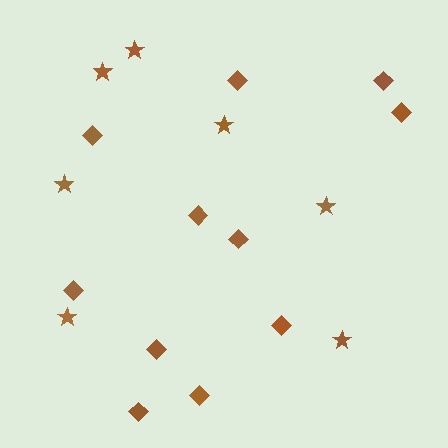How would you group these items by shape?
There are 2 groups: one group of diamonds (11) and one group of stars (7).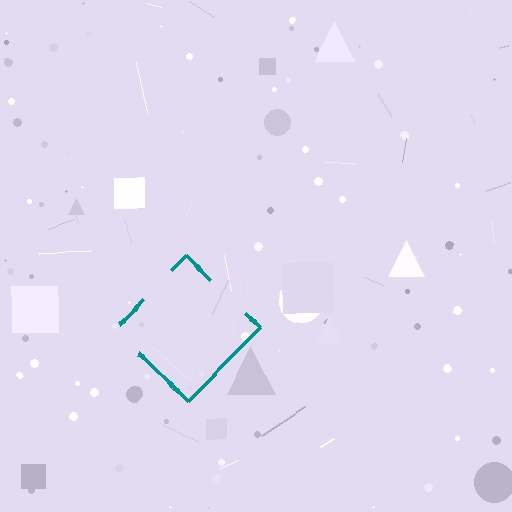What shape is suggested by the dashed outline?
The dashed outline suggests a diamond.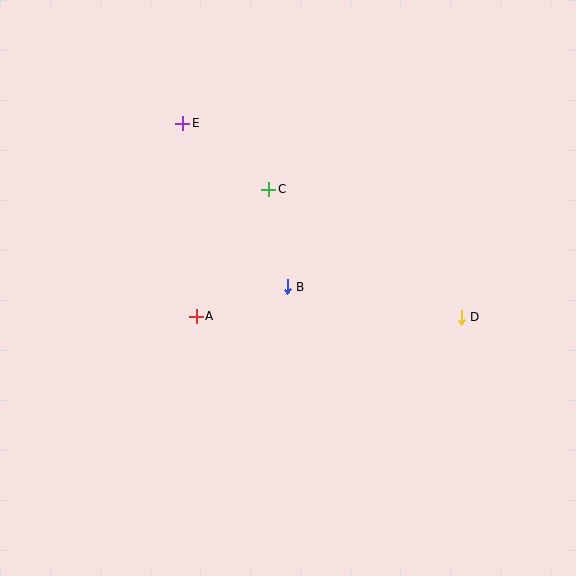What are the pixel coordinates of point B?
Point B is at (287, 287).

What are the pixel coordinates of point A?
Point A is at (196, 316).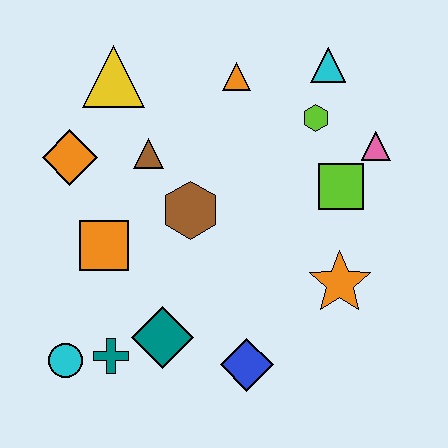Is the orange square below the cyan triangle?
Yes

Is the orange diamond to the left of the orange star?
Yes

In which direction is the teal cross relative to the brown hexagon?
The teal cross is below the brown hexagon.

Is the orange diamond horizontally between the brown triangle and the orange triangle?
No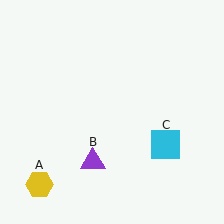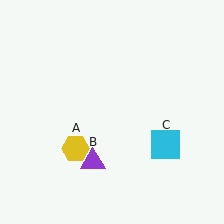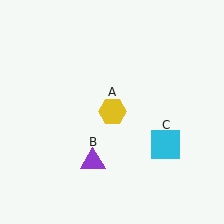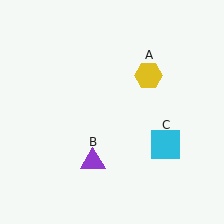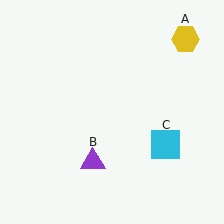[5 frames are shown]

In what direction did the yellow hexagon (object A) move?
The yellow hexagon (object A) moved up and to the right.